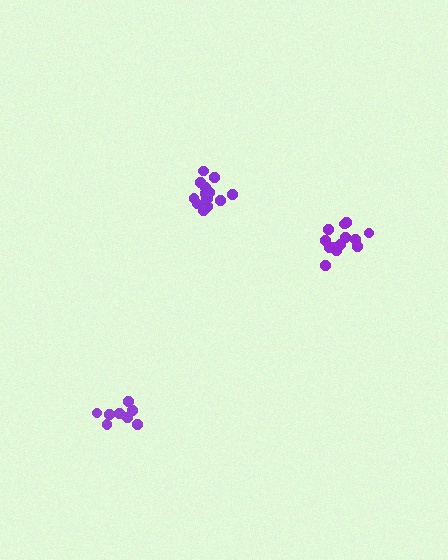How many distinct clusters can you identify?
There are 3 distinct clusters.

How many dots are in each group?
Group 1: 8 dots, Group 2: 14 dots, Group 3: 13 dots (35 total).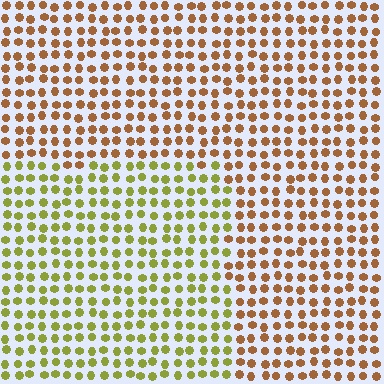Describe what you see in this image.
The image is filled with small brown elements in a uniform arrangement. A rectangle-shaped region is visible where the elements are tinted to a slightly different hue, forming a subtle color boundary.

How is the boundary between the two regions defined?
The boundary is defined purely by a slight shift in hue (about 46 degrees). Spacing, size, and orientation are identical on both sides.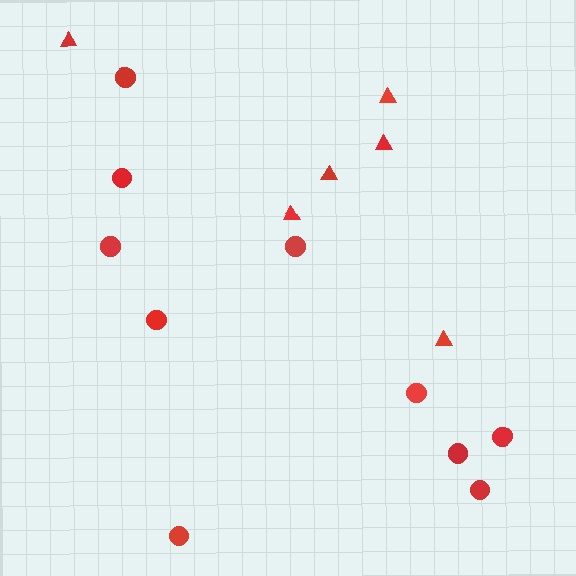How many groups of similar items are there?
There are 2 groups: one group of triangles (6) and one group of circles (10).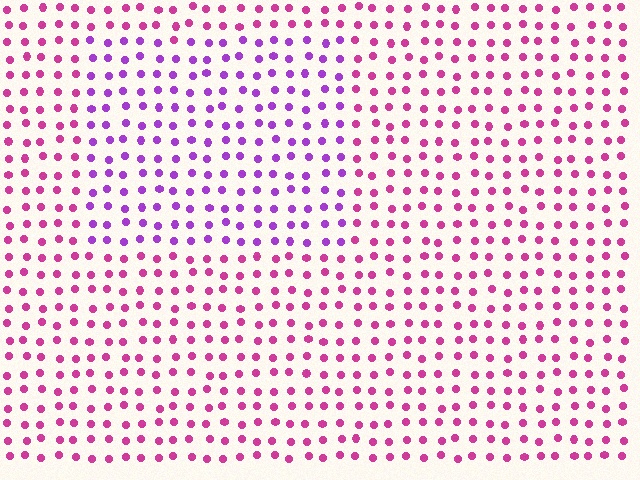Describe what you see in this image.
The image is filled with small magenta elements in a uniform arrangement. A rectangle-shaped region is visible where the elements are tinted to a slightly different hue, forming a subtle color boundary.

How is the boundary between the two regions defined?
The boundary is defined purely by a slight shift in hue (about 38 degrees). Spacing, size, and orientation are identical on both sides.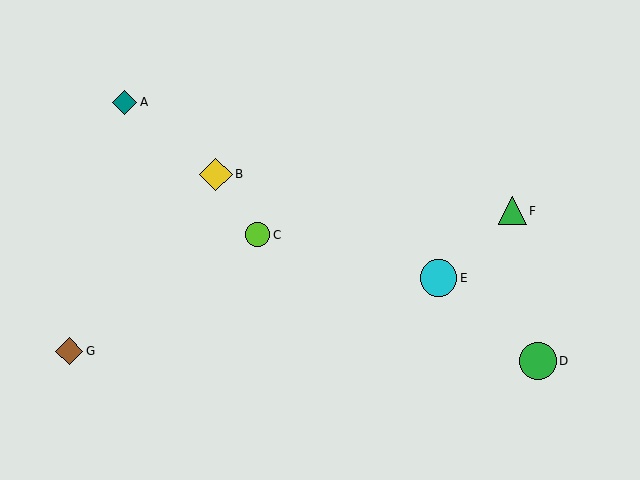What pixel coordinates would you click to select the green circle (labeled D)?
Click at (538, 361) to select the green circle D.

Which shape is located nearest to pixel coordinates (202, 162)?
The yellow diamond (labeled B) at (216, 174) is nearest to that location.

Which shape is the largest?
The green circle (labeled D) is the largest.